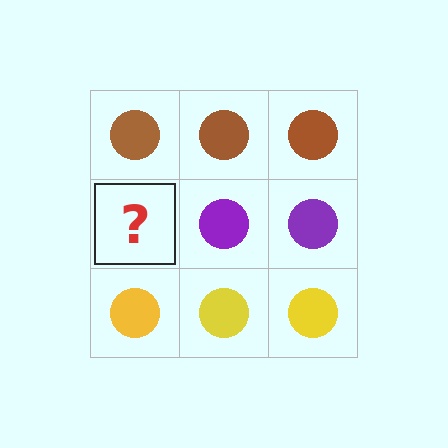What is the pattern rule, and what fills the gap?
The rule is that each row has a consistent color. The gap should be filled with a purple circle.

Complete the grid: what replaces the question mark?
The question mark should be replaced with a purple circle.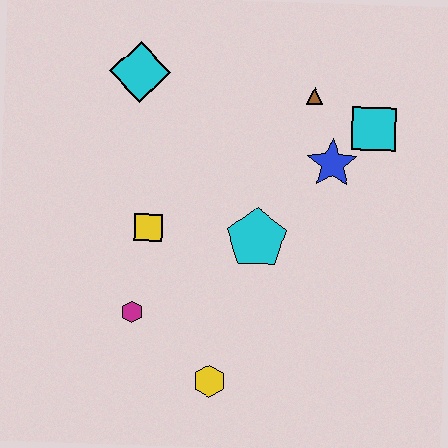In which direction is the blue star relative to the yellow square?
The blue star is to the right of the yellow square.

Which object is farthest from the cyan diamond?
The yellow hexagon is farthest from the cyan diamond.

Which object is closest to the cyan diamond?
The yellow square is closest to the cyan diamond.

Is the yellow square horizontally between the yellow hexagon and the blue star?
No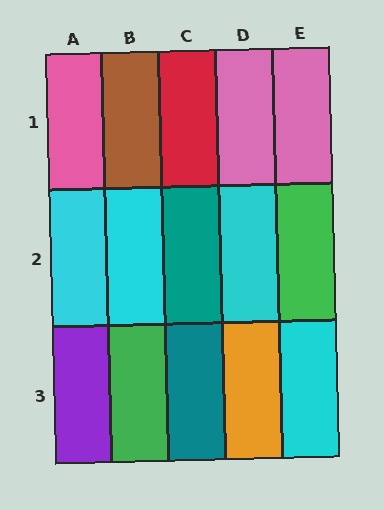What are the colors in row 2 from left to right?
Cyan, cyan, teal, cyan, green.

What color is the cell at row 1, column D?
Pink.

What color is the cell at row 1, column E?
Pink.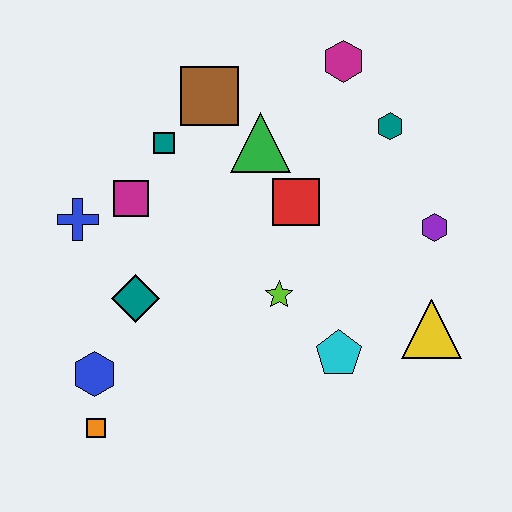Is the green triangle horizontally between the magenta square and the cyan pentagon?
Yes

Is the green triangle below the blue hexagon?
No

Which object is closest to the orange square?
The blue hexagon is closest to the orange square.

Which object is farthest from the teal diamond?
The magenta hexagon is farthest from the teal diamond.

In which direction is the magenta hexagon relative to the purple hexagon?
The magenta hexagon is above the purple hexagon.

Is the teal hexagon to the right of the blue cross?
Yes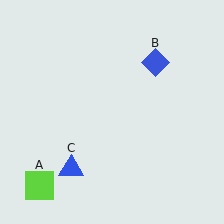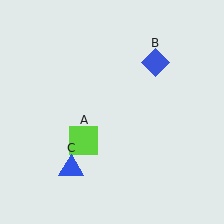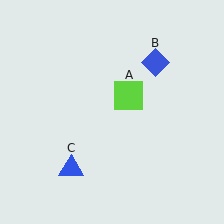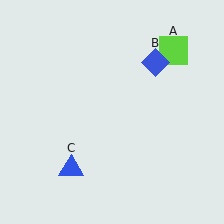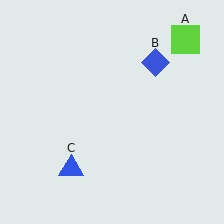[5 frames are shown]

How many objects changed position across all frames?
1 object changed position: lime square (object A).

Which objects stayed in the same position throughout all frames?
Blue diamond (object B) and blue triangle (object C) remained stationary.